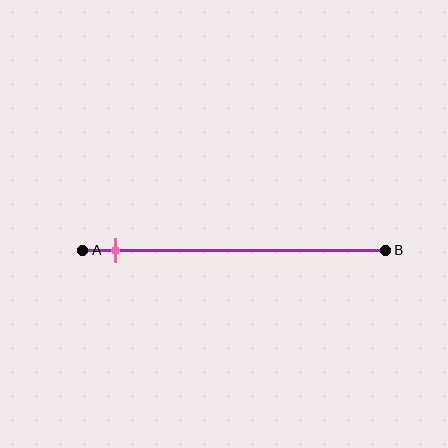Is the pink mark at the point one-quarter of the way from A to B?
No, the mark is at about 10% from A, not at the 25% one-quarter point.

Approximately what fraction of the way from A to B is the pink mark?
The pink mark is approximately 10% of the way from A to B.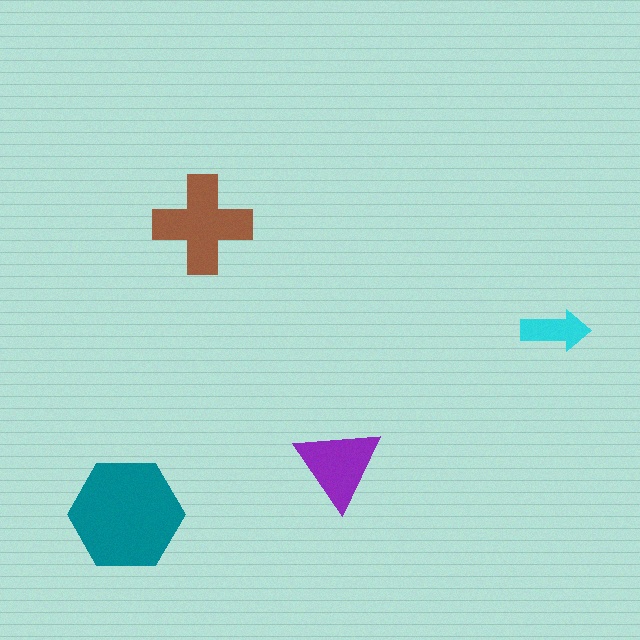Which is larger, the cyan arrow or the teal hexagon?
The teal hexagon.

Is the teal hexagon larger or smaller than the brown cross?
Larger.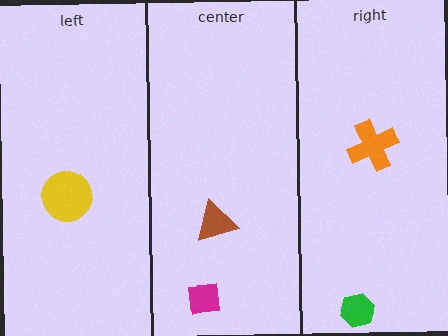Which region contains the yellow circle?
The left region.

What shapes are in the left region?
The yellow circle.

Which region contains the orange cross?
The right region.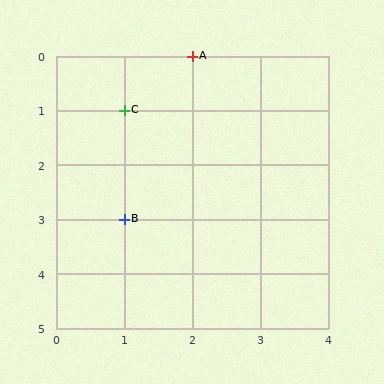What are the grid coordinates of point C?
Point C is at grid coordinates (1, 1).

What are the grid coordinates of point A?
Point A is at grid coordinates (2, 0).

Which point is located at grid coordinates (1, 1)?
Point C is at (1, 1).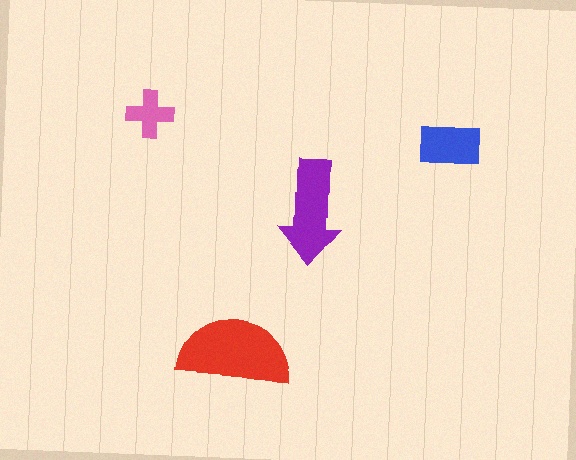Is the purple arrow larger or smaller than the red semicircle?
Smaller.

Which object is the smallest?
The pink cross.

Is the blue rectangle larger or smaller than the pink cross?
Larger.